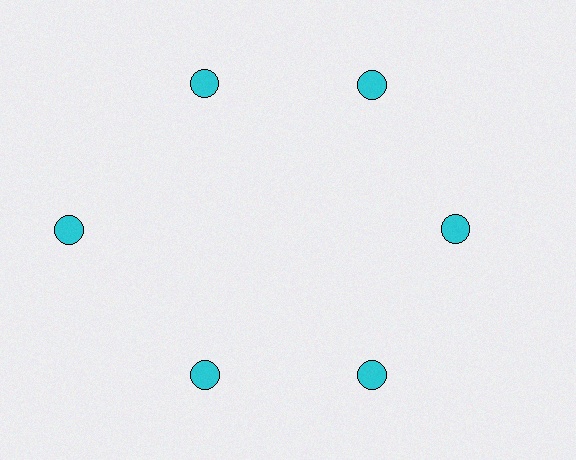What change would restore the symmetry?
The symmetry would be restored by moving it inward, back onto the ring so that all 6 circles sit at equal angles and equal distance from the center.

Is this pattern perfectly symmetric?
No. The 6 cyan circles are arranged in a ring, but one element near the 9 o'clock position is pushed outward from the center, breaking the 6-fold rotational symmetry.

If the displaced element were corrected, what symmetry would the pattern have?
It would have 6-fold rotational symmetry — the pattern would map onto itself every 60 degrees.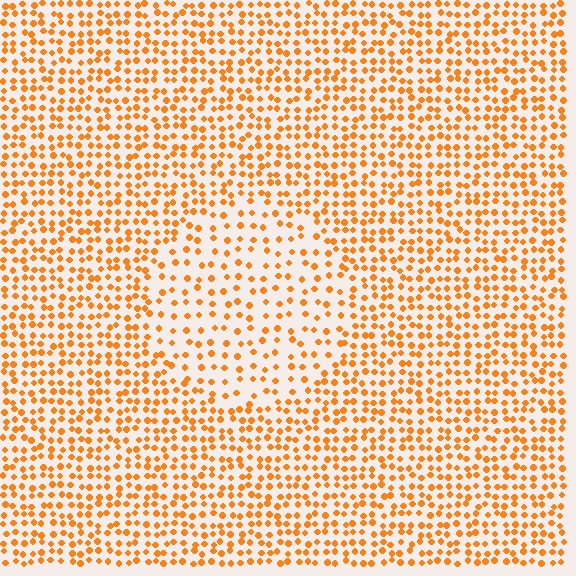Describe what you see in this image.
The image contains small orange elements arranged at two different densities. A circle-shaped region is visible where the elements are less densely packed than the surrounding area.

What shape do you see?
I see a circle.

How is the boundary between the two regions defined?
The boundary is defined by a change in element density (approximately 1.9x ratio). All elements are the same color, size, and shape.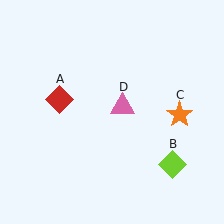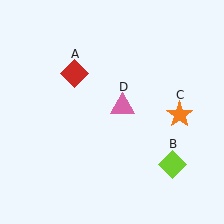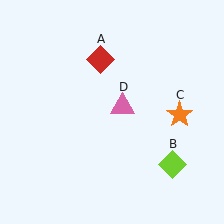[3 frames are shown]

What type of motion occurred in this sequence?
The red diamond (object A) rotated clockwise around the center of the scene.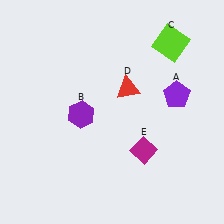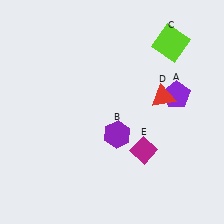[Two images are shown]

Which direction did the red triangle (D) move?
The red triangle (D) moved right.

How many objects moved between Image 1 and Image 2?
2 objects moved between the two images.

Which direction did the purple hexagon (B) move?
The purple hexagon (B) moved right.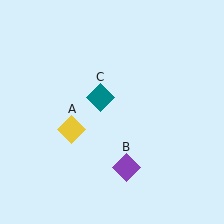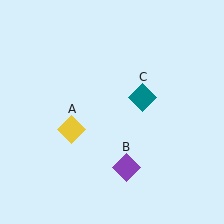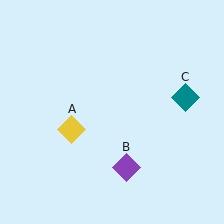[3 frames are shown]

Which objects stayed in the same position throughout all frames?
Yellow diamond (object A) and purple diamond (object B) remained stationary.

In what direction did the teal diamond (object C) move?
The teal diamond (object C) moved right.